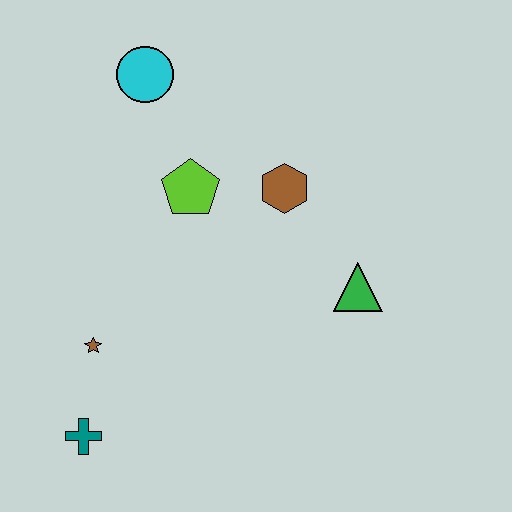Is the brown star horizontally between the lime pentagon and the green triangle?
No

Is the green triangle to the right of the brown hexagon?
Yes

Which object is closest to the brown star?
The teal cross is closest to the brown star.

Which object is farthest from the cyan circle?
The teal cross is farthest from the cyan circle.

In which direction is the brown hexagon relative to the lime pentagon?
The brown hexagon is to the right of the lime pentagon.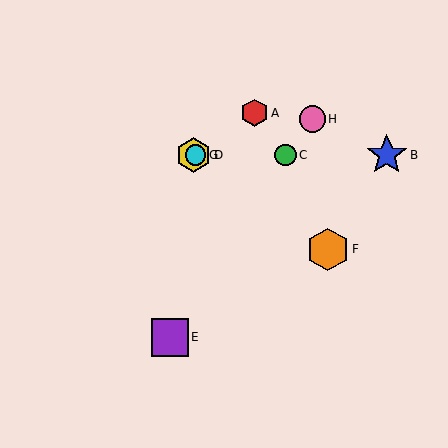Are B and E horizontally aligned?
No, B is at y≈155 and E is at y≈338.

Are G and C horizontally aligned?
Yes, both are at y≈155.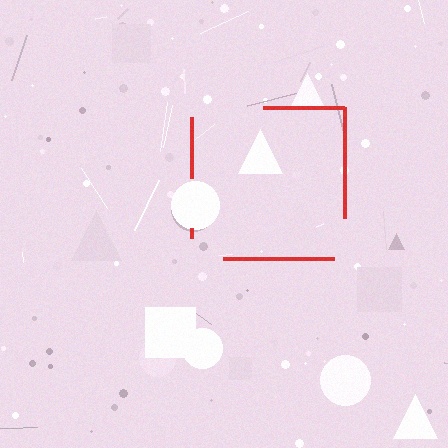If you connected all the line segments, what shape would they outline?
They would outline a square.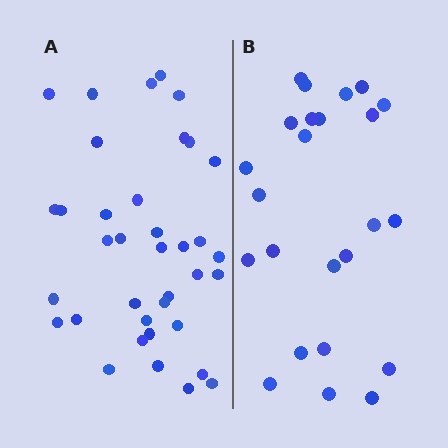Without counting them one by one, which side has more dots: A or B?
Region A (the left region) has more dots.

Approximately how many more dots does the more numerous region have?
Region A has approximately 15 more dots than region B.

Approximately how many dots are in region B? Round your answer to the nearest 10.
About 20 dots. (The exact count is 24, which rounds to 20.)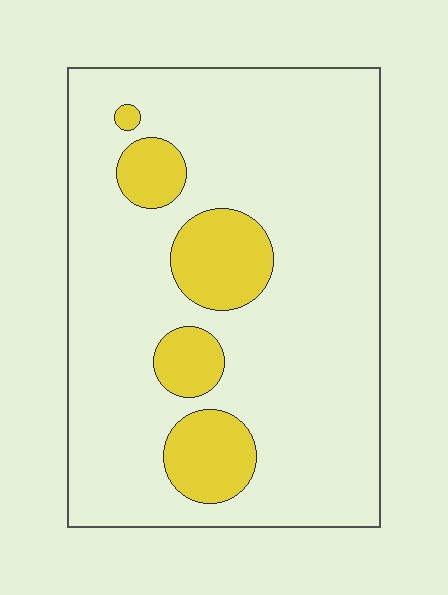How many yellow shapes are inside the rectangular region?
5.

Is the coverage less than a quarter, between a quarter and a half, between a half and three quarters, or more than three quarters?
Less than a quarter.